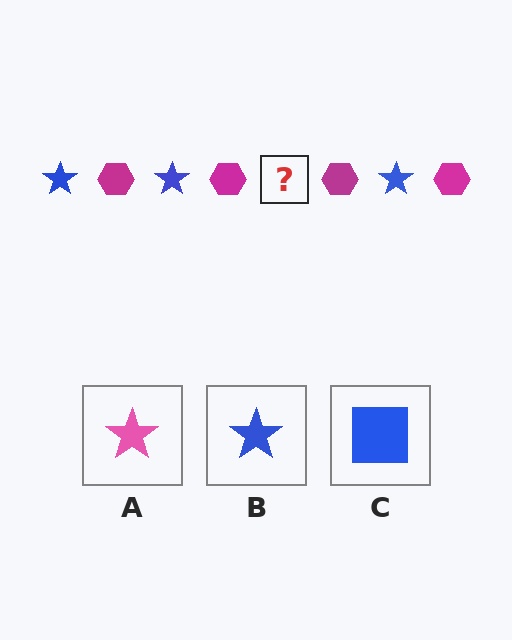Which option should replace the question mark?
Option B.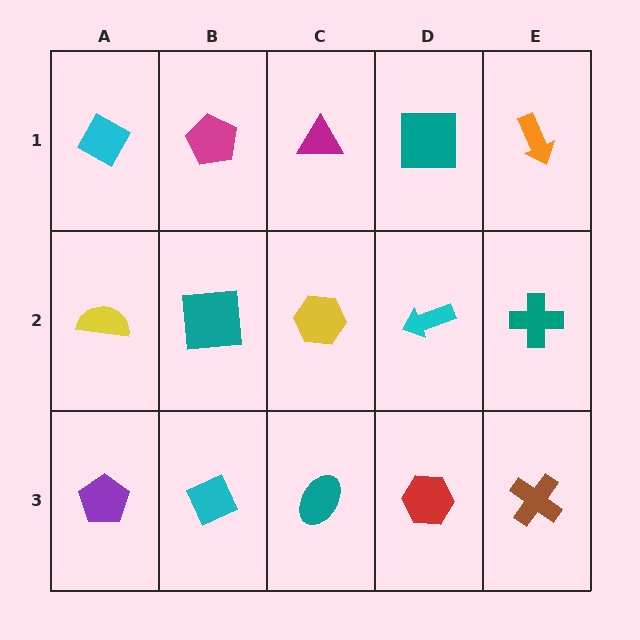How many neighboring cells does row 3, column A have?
2.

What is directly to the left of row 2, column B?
A yellow semicircle.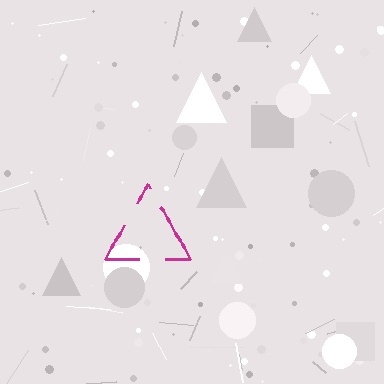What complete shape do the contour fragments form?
The contour fragments form a triangle.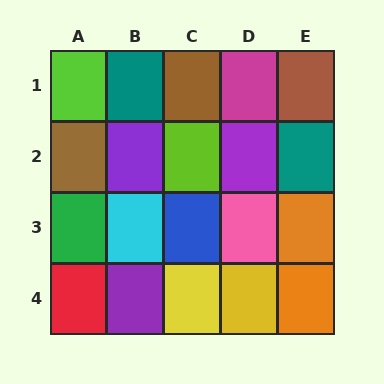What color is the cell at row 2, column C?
Lime.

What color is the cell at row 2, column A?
Brown.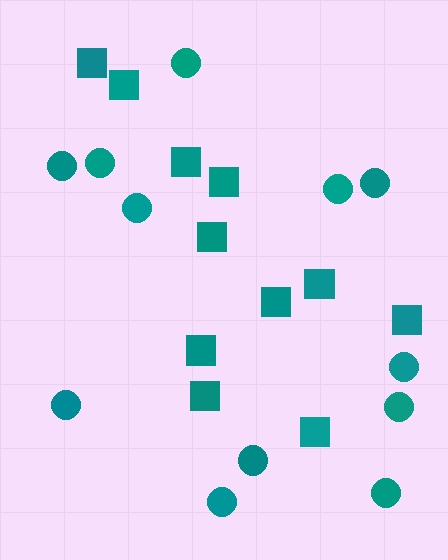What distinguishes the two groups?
There are 2 groups: one group of circles (12) and one group of squares (11).